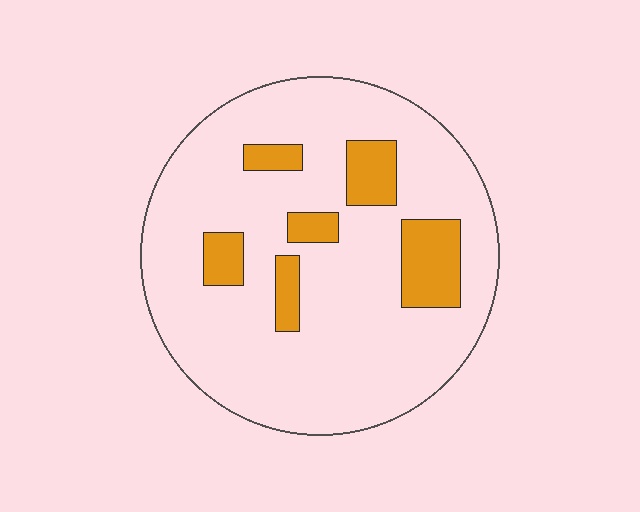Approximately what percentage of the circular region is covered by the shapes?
Approximately 15%.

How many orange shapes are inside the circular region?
6.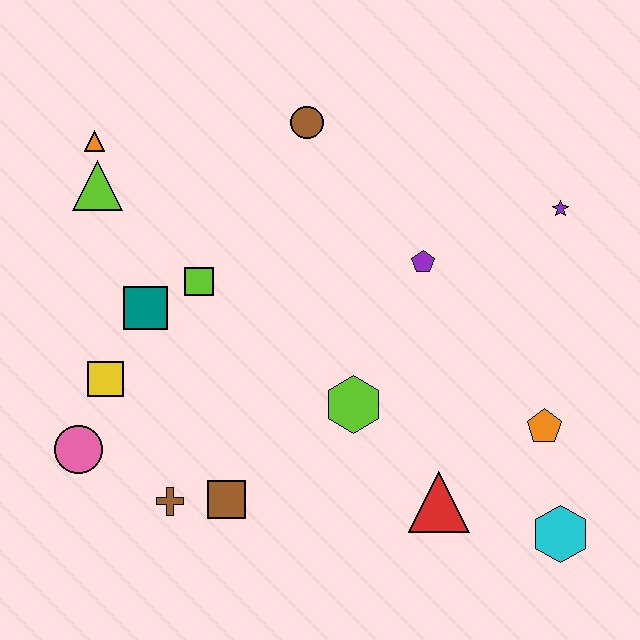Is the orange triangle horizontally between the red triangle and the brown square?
No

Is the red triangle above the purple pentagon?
No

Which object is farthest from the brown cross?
The purple star is farthest from the brown cross.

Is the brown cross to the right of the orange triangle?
Yes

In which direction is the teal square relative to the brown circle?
The teal square is below the brown circle.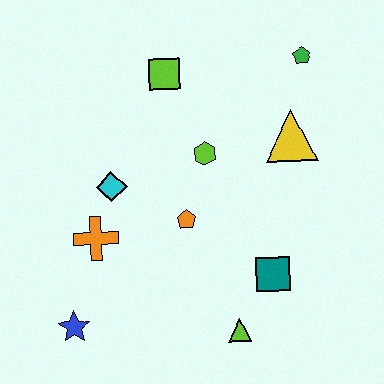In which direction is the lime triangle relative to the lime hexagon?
The lime triangle is below the lime hexagon.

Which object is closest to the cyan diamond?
The orange cross is closest to the cyan diamond.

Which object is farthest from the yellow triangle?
The blue star is farthest from the yellow triangle.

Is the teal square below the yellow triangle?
Yes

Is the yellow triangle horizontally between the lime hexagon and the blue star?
No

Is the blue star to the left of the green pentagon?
Yes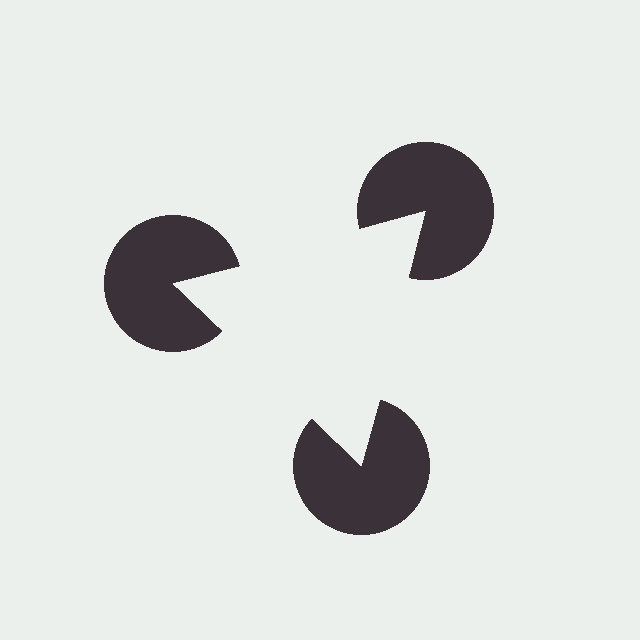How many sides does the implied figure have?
3 sides.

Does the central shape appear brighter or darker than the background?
It typically appears slightly brighter than the background, even though no actual brightness change is drawn.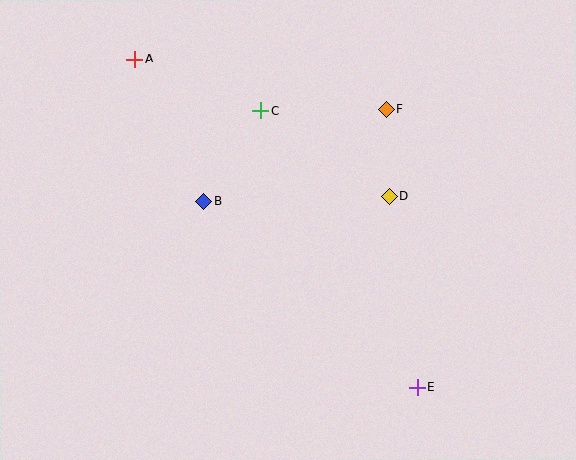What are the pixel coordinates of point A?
Point A is at (135, 59).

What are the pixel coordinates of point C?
Point C is at (261, 111).